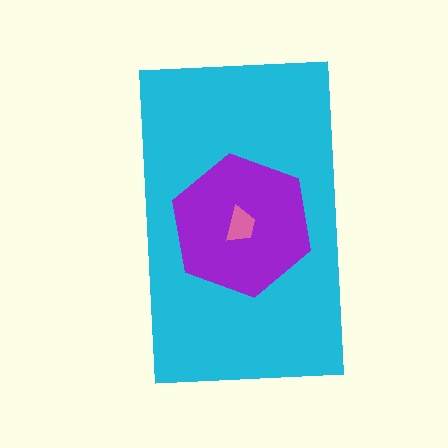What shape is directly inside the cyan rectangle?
The purple hexagon.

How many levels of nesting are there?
3.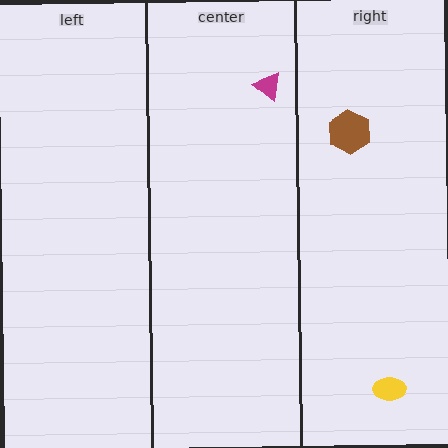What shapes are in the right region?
The brown hexagon, the yellow ellipse.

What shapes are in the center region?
The magenta triangle.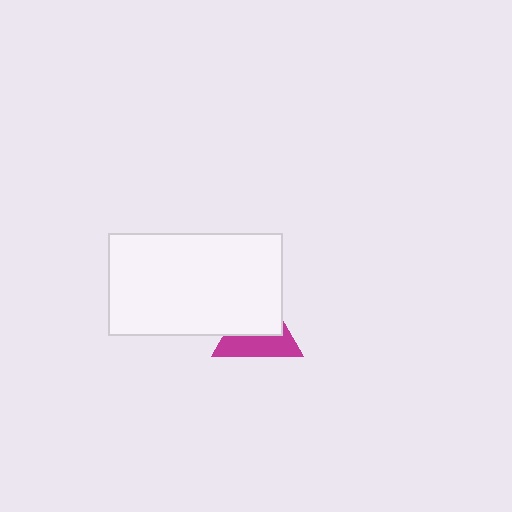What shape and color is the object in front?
The object in front is a white rectangle.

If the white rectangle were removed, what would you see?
You would see the complete magenta triangle.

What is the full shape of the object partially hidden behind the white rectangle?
The partially hidden object is a magenta triangle.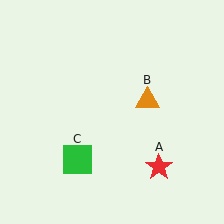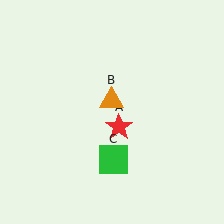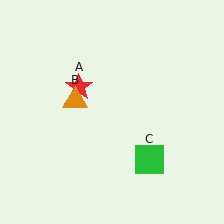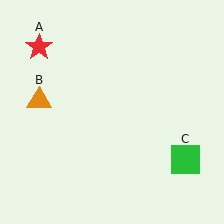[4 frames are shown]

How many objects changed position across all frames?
3 objects changed position: red star (object A), orange triangle (object B), green square (object C).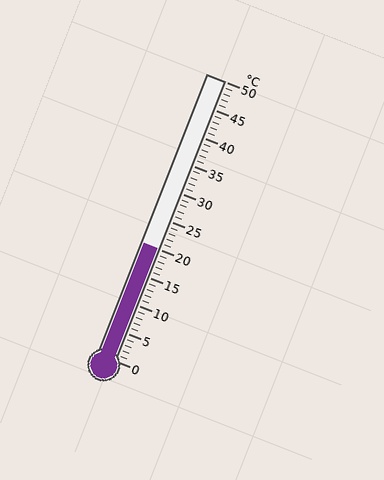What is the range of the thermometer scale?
The thermometer scale ranges from 0°C to 50°C.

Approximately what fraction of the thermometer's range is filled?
The thermometer is filled to approximately 40% of its range.